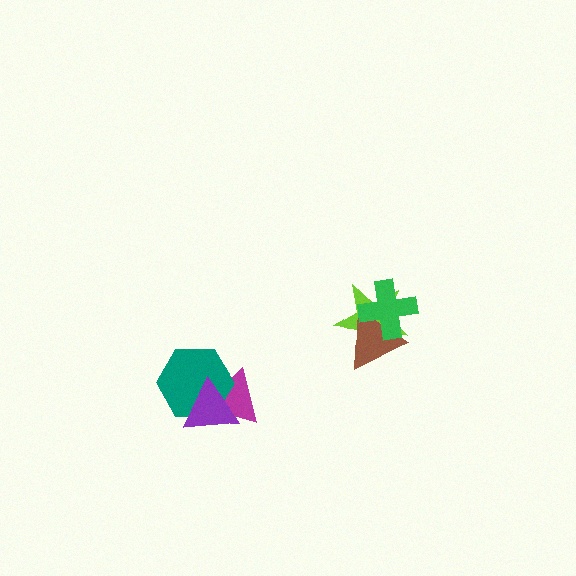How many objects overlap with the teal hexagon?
2 objects overlap with the teal hexagon.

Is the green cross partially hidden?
No, no other shape covers it.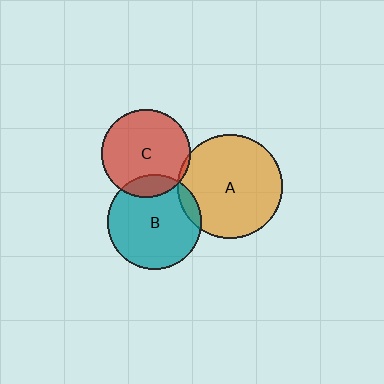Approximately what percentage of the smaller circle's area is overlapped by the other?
Approximately 5%.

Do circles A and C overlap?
Yes.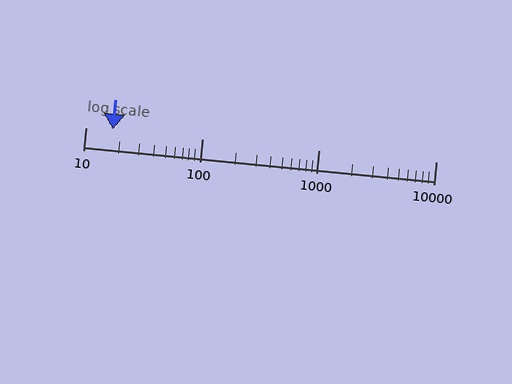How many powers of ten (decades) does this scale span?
The scale spans 3 decades, from 10 to 10000.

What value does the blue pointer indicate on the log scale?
The pointer indicates approximately 17.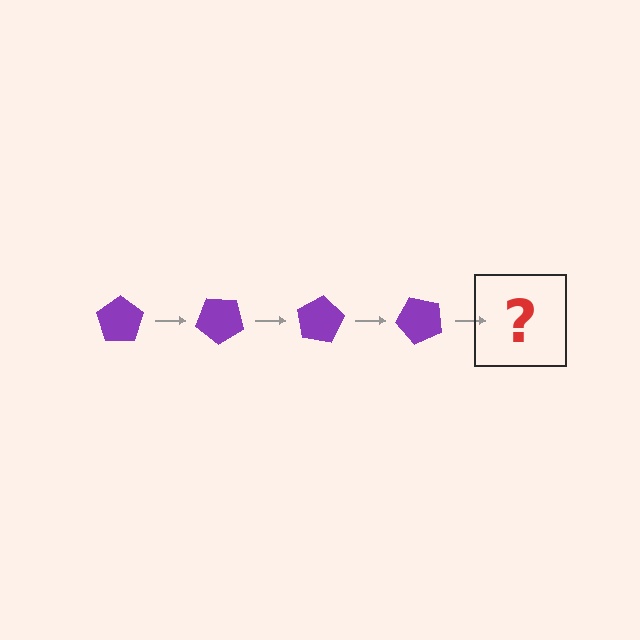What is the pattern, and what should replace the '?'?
The pattern is that the pentagon rotates 40 degrees each step. The '?' should be a purple pentagon rotated 160 degrees.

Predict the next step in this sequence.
The next step is a purple pentagon rotated 160 degrees.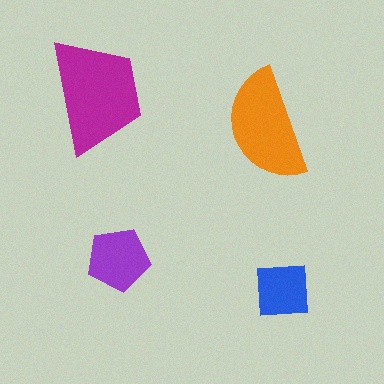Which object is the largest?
The magenta trapezoid.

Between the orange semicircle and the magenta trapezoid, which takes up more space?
The magenta trapezoid.